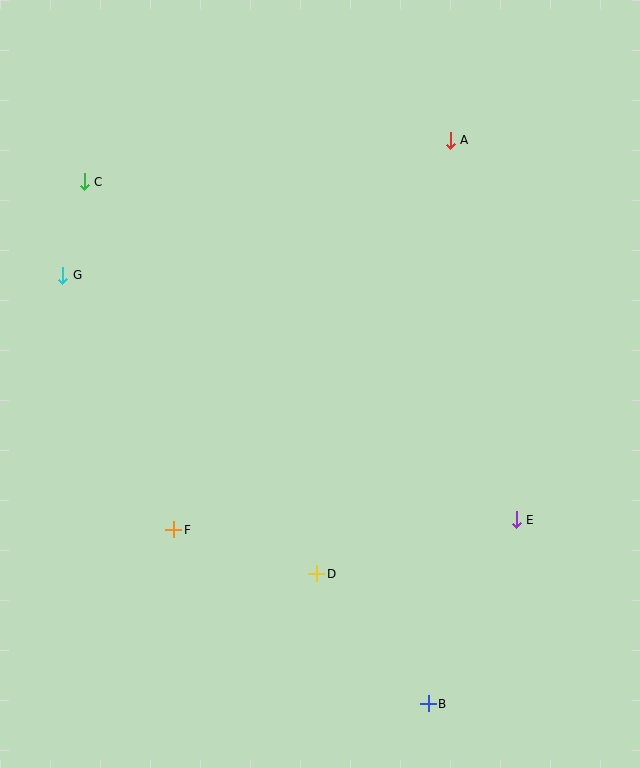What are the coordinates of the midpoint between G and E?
The midpoint between G and E is at (289, 398).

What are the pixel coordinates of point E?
Point E is at (516, 520).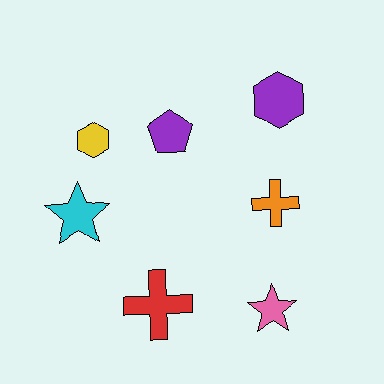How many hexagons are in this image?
There are 2 hexagons.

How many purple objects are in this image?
There are 2 purple objects.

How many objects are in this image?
There are 7 objects.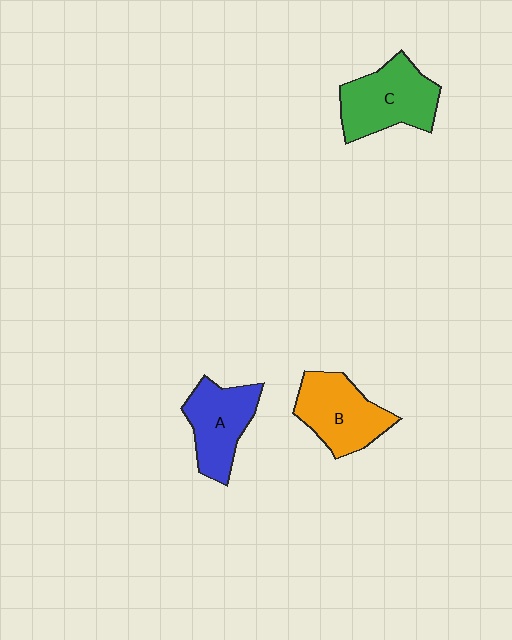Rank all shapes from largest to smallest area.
From largest to smallest: C (green), B (orange), A (blue).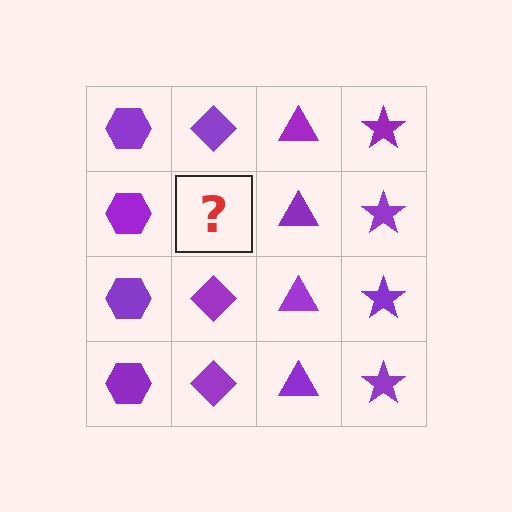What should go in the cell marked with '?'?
The missing cell should contain a purple diamond.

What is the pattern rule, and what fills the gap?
The rule is that each column has a consistent shape. The gap should be filled with a purple diamond.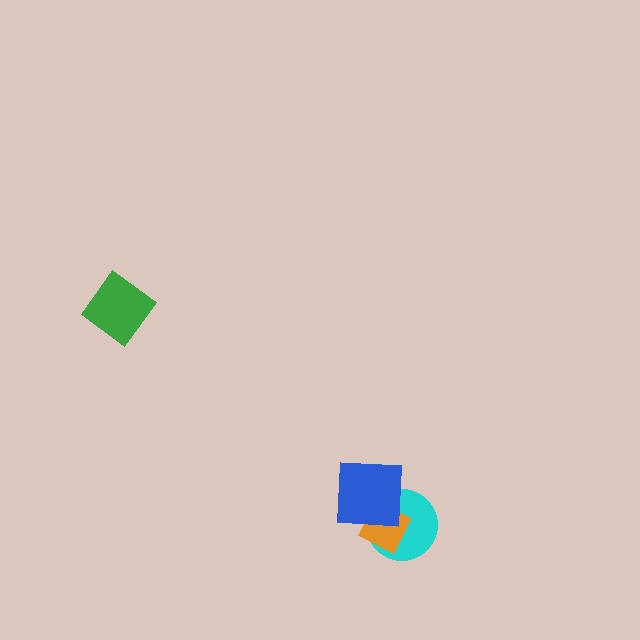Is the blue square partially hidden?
No, no other shape covers it.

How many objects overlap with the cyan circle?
2 objects overlap with the cyan circle.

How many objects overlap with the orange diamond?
2 objects overlap with the orange diamond.